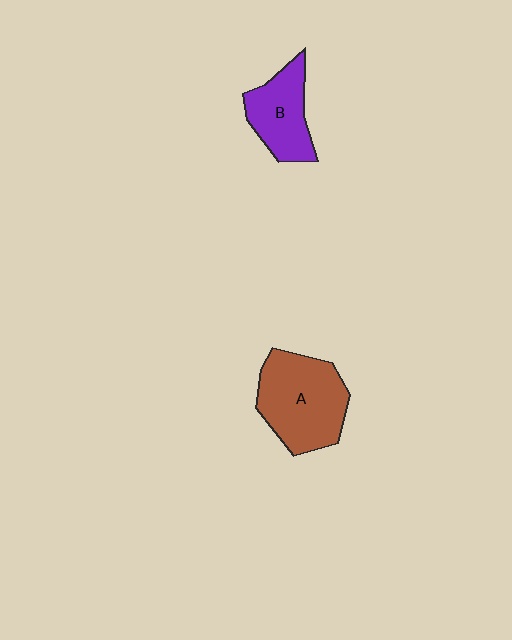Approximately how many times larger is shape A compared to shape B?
Approximately 1.5 times.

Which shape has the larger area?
Shape A (brown).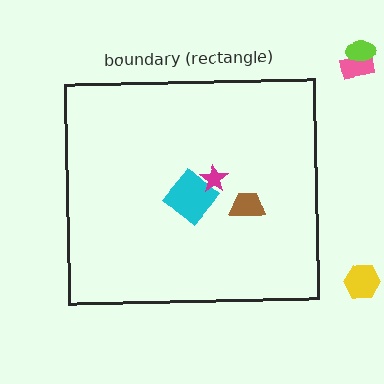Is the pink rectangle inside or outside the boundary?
Outside.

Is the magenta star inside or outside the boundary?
Inside.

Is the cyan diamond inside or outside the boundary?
Inside.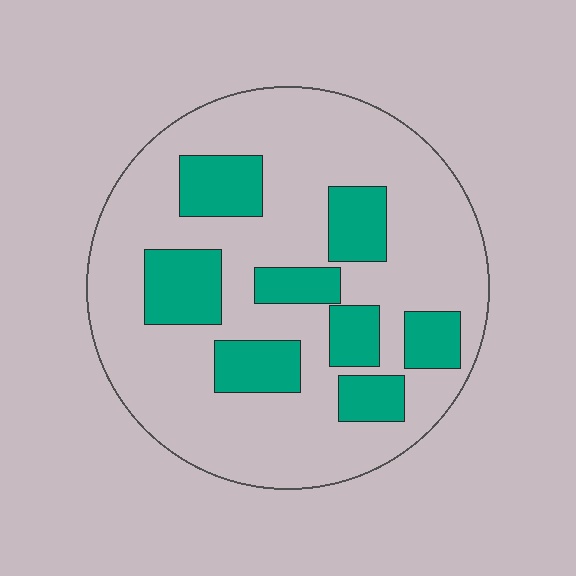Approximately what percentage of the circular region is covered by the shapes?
Approximately 25%.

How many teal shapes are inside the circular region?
8.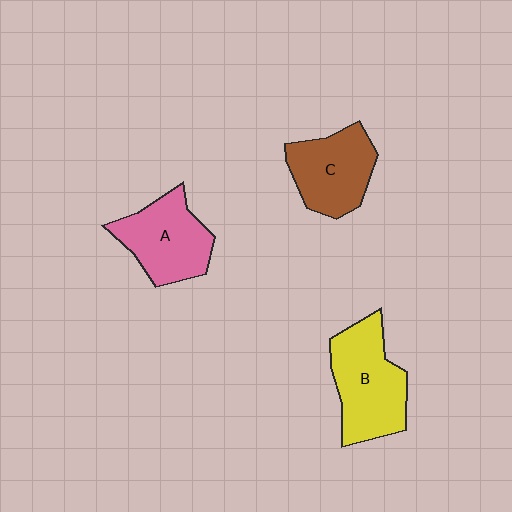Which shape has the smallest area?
Shape C (brown).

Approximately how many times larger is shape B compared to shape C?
Approximately 1.2 times.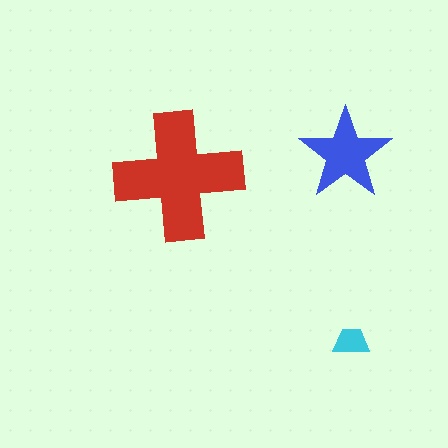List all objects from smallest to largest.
The cyan trapezoid, the blue star, the red cross.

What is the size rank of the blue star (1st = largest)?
2nd.